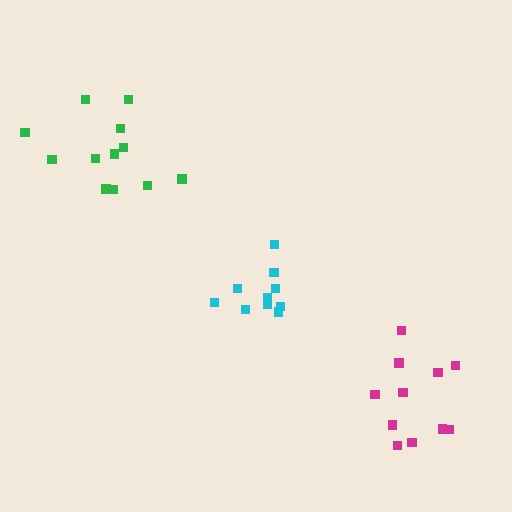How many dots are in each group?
Group 1: 10 dots, Group 2: 12 dots, Group 3: 11 dots (33 total).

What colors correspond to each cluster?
The clusters are colored: cyan, green, magenta.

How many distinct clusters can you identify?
There are 3 distinct clusters.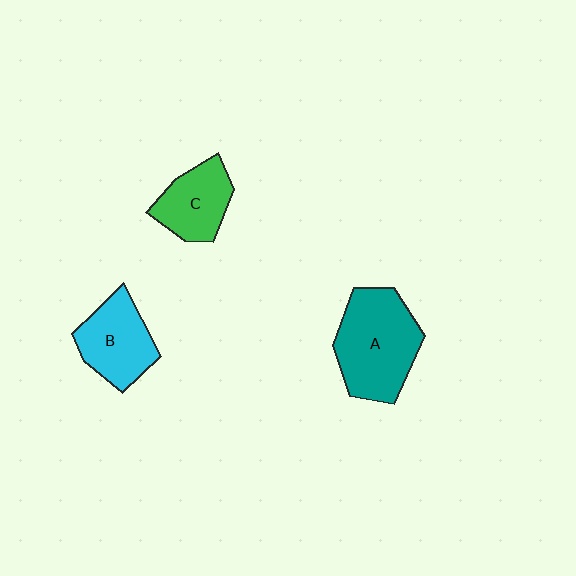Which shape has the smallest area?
Shape C (green).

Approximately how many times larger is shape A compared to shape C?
Approximately 1.6 times.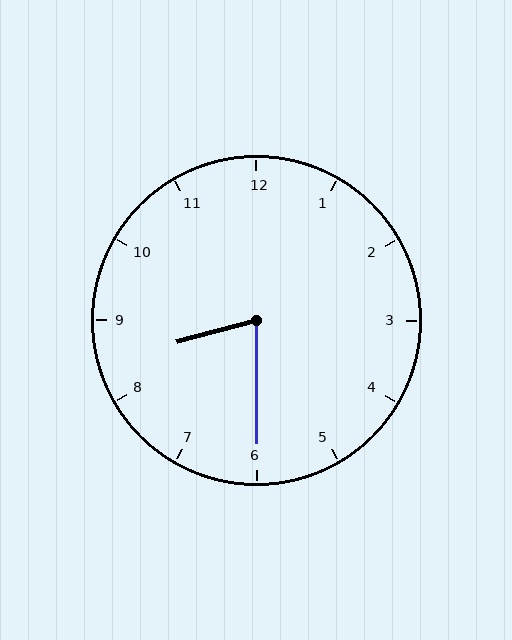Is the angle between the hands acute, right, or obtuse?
It is acute.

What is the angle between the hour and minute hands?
Approximately 75 degrees.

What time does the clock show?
8:30.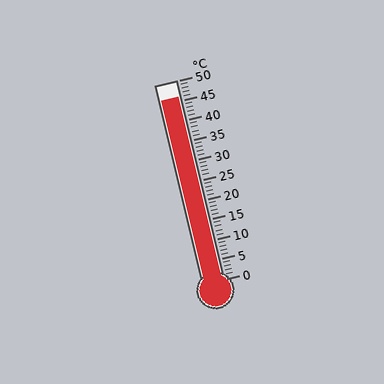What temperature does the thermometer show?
The thermometer shows approximately 46°C.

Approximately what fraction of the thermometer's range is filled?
The thermometer is filled to approximately 90% of its range.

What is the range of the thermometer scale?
The thermometer scale ranges from 0°C to 50°C.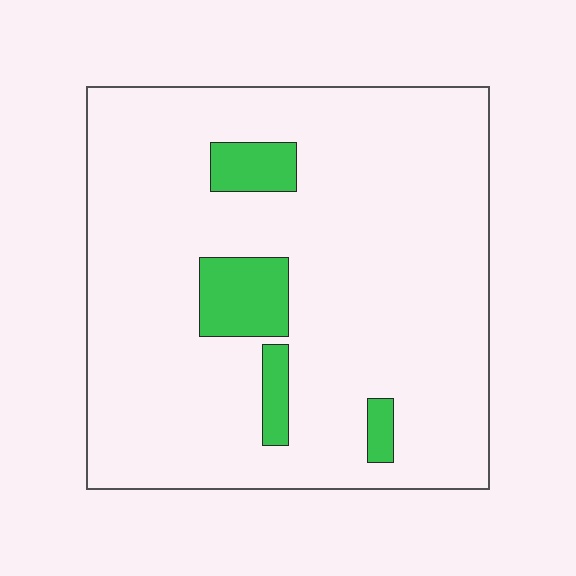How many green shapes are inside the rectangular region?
4.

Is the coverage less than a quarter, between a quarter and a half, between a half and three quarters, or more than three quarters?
Less than a quarter.